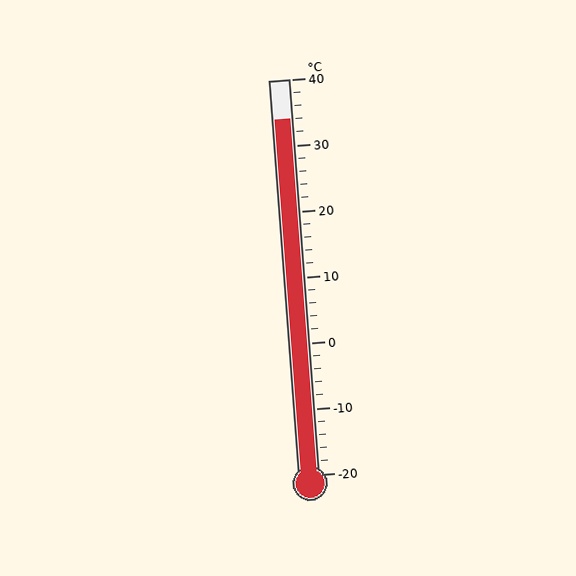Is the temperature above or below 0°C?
The temperature is above 0°C.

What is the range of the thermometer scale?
The thermometer scale ranges from -20°C to 40°C.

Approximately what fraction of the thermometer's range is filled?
The thermometer is filled to approximately 90% of its range.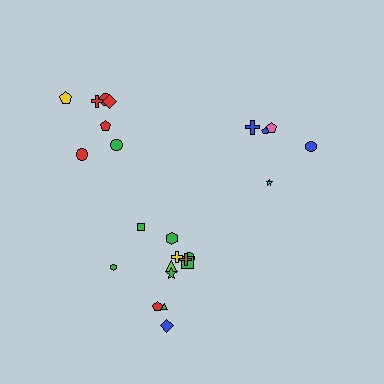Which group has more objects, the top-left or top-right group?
The top-left group.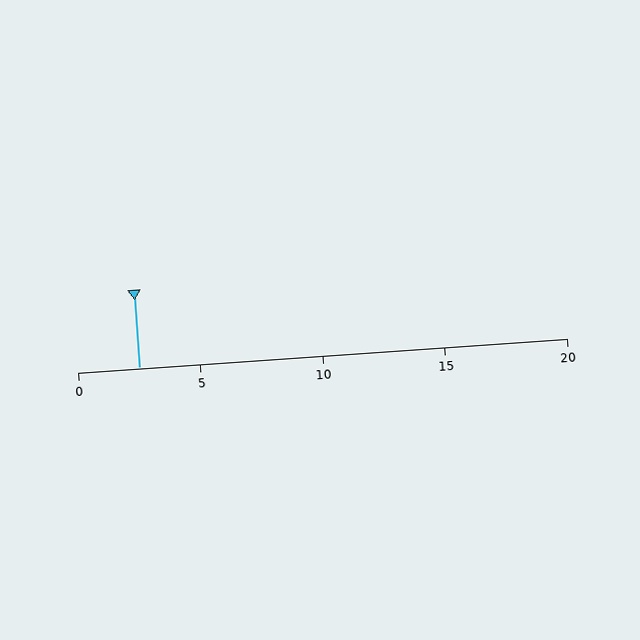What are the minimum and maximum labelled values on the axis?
The axis runs from 0 to 20.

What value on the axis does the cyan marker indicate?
The marker indicates approximately 2.5.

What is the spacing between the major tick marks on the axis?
The major ticks are spaced 5 apart.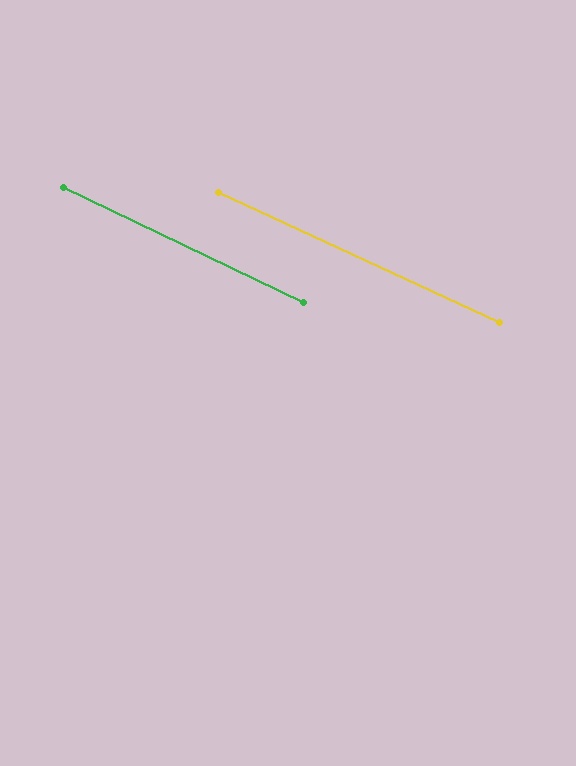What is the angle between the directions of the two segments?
Approximately 1 degree.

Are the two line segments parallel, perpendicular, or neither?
Parallel — their directions differ by only 0.7°.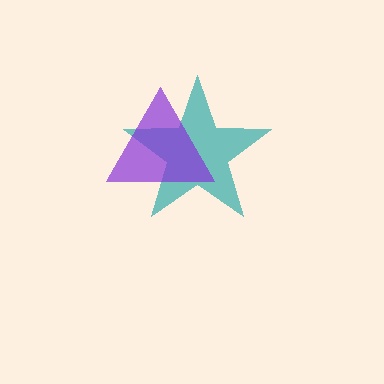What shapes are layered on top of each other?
The layered shapes are: a teal star, a purple triangle.